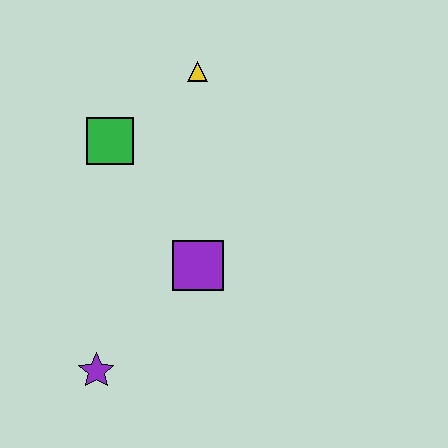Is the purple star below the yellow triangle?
Yes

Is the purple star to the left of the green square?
Yes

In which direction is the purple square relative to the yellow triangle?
The purple square is below the yellow triangle.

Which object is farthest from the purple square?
The yellow triangle is farthest from the purple square.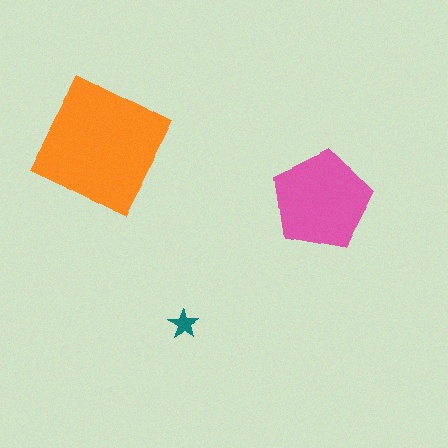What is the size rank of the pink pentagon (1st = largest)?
2nd.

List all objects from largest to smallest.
The orange square, the pink pentagon, the teal star.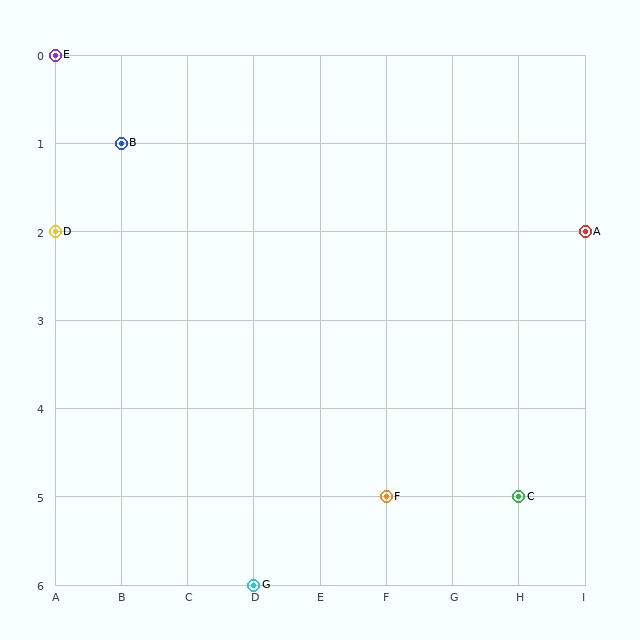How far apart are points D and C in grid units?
Points D and C are 7 columns and 3 rows apart (about 7.6 grid units diagonally).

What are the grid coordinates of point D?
Point D is at grid coordinates (A, 2).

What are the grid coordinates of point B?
Point B is at grid coordinates (B, 1).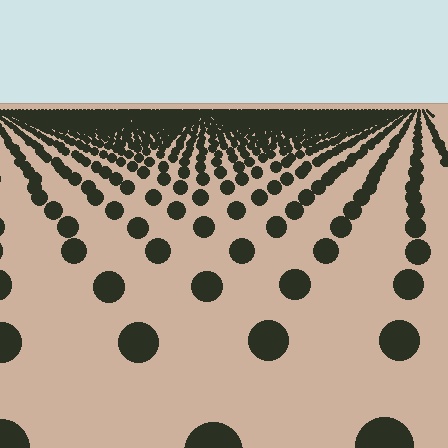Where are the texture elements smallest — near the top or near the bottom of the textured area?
Near the top.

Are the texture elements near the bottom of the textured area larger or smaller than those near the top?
Larger. Near the bottom, elements are closer to the viewer and appear at a bigger on-screen size.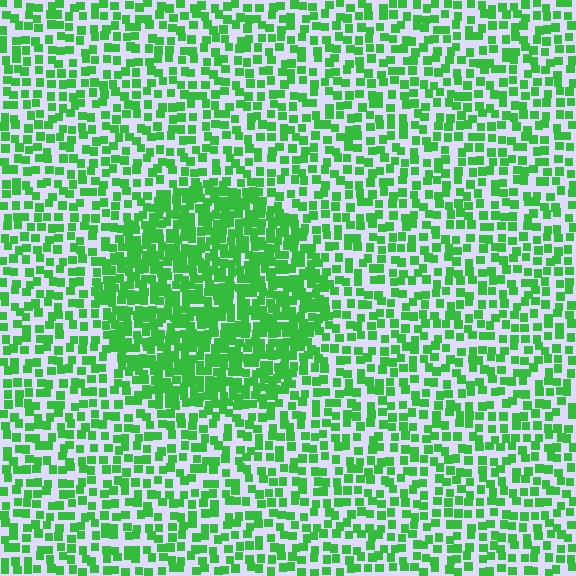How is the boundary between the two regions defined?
The boundary is defined by a change in element density (approximately 2.0x ratio). All elements are the same color, size, and shape.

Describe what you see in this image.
The image contains small green elements arranged at two different densities. A circle-shaped region is visible where the elements are more densely packed than the surrounding area.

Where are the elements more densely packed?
The elements are more densely packed inside the circle boundary.